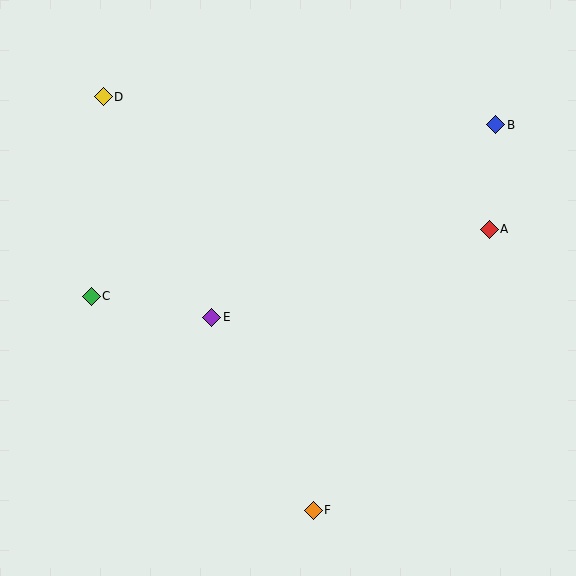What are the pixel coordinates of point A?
Point A is at (489, 229).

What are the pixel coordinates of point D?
Point D is at (103, 97).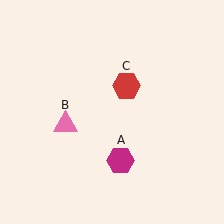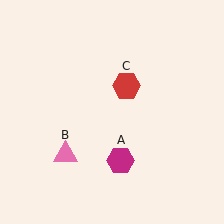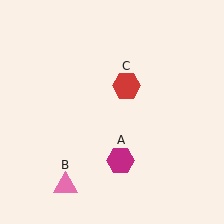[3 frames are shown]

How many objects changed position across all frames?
1 object changed position: pink triangle (object B).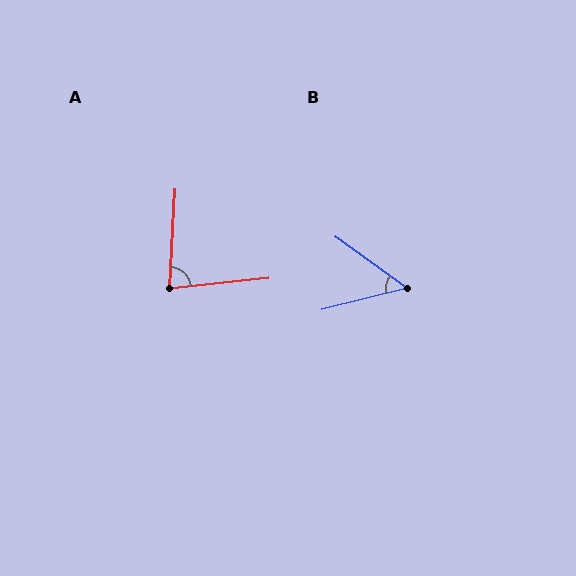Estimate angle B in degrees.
Approximately 50 degrees.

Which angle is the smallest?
B, at approximately 50 degrees.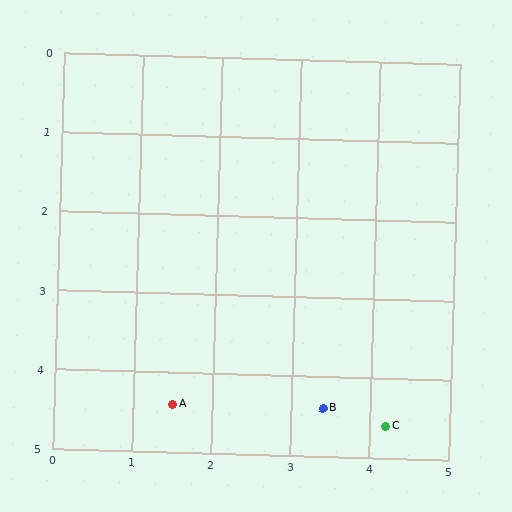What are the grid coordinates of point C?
Point C is at approximately (4.2, 4.6).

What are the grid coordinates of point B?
Point B is at approximately (3.4, 4.4).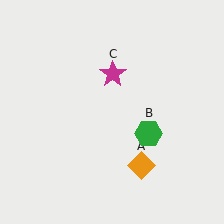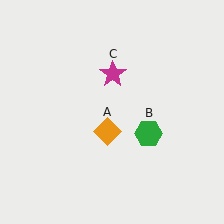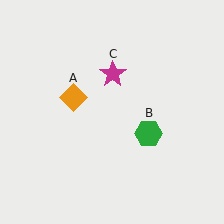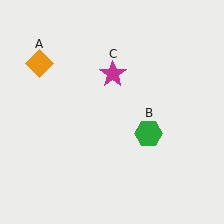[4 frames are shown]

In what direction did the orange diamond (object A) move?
The orange diamond (object A) moved up and to the left.